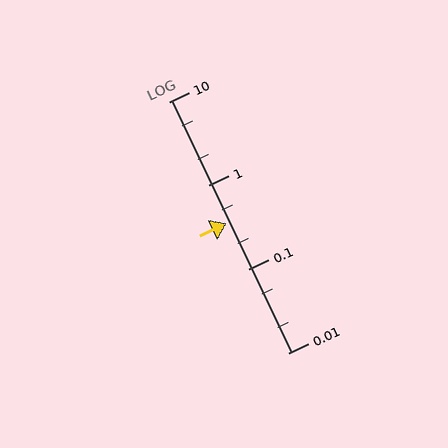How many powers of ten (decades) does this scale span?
The scale spans 3 decades, from 0.01 to 10.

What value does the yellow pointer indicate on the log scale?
The pointer indicates approximately 0.35.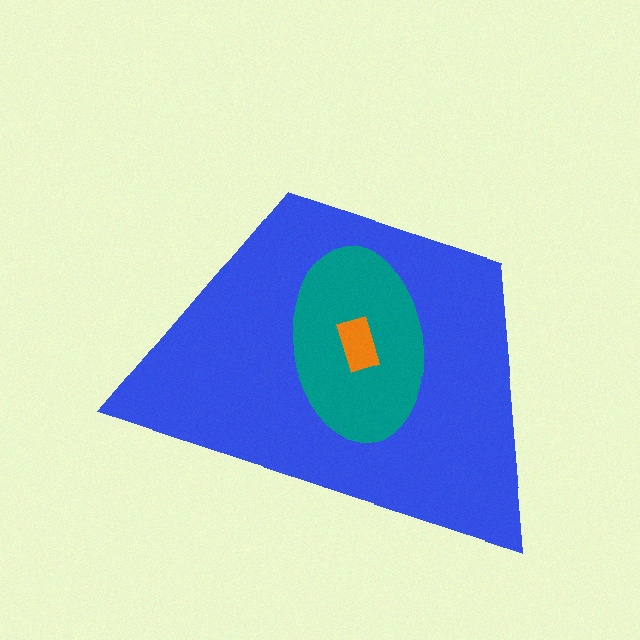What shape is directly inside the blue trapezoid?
The teal ellipse.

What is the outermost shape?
The blue trapezoid.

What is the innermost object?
The orange rectangle.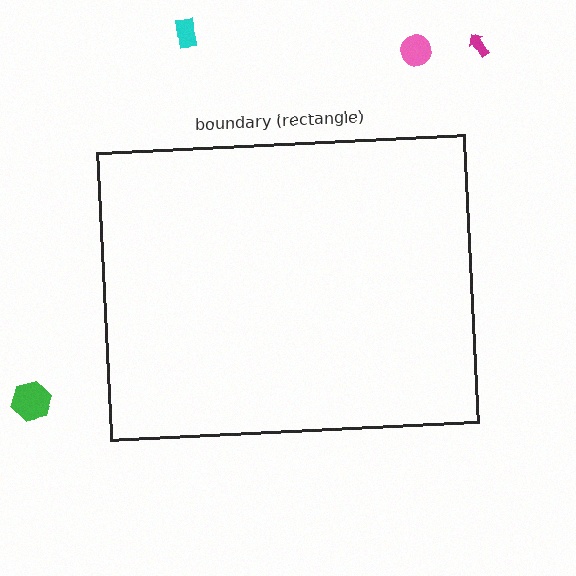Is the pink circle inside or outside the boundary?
Outside.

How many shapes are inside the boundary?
0 inside, 4 outside.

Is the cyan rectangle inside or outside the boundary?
Outside.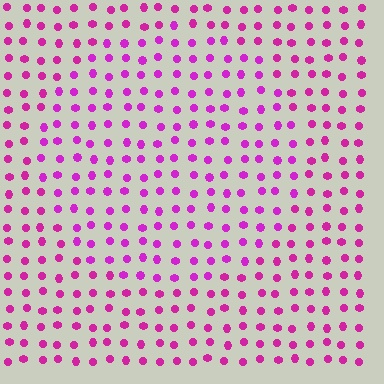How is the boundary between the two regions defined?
The boundary is defined purely by a slight shift in hue (about 15 degrees). Spacing, size, and orientation are identical on both sides.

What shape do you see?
I see a circle.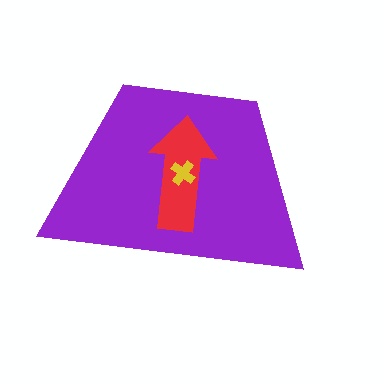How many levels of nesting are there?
3.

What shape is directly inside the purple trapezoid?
The red arrow.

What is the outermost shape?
The purple trapezoid.